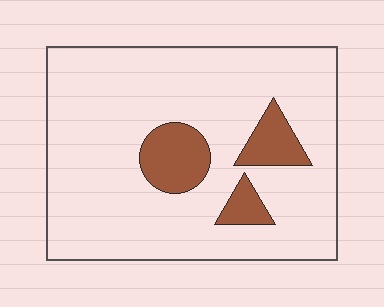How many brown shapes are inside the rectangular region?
3.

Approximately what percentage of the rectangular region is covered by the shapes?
Approximately 15%.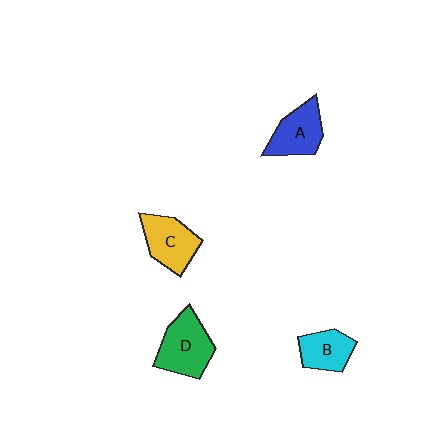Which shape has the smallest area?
Shape B (cyan).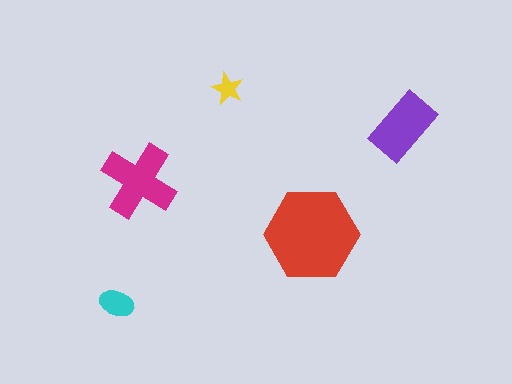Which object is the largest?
The red hexagon.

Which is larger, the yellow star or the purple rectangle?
The purple rectangle.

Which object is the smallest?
The yellow star.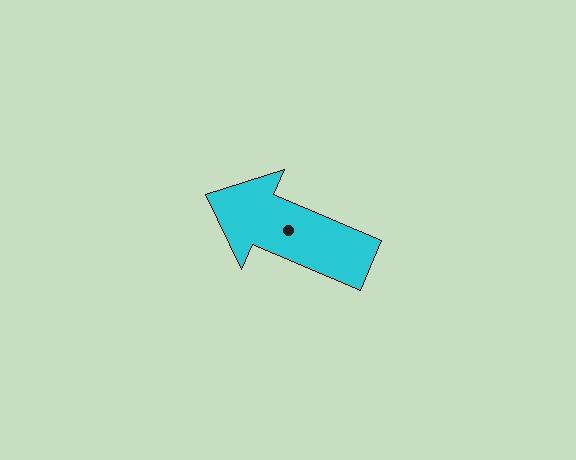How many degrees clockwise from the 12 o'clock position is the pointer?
Approximately 293 degrees.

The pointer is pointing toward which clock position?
Roughly 10 o'clock.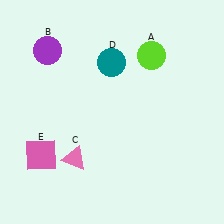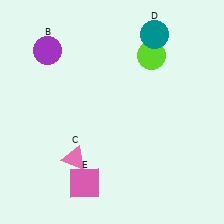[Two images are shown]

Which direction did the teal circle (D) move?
The teal circle (D) moved right.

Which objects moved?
The objects that moved are: the teal circle (D), the pink square (E).